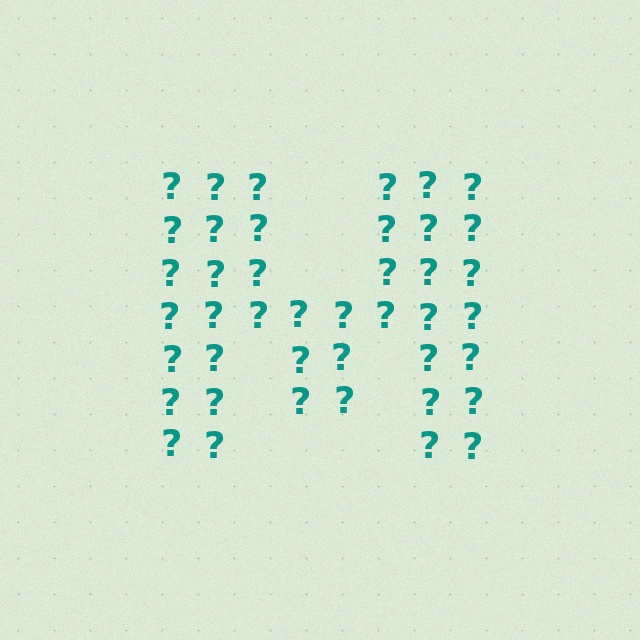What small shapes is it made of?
It is made of small question marks.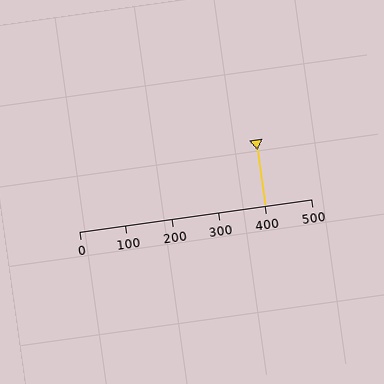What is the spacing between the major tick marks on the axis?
The major ticks are spaced 100 apart.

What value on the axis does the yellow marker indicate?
The marker indicates approximately 400.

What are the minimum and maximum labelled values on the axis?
The axis runs from 0 to 500.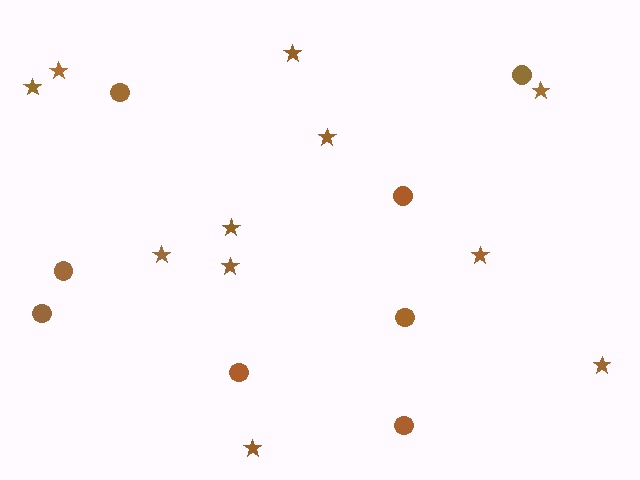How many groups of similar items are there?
There are 2 groups: one group of circles (8) and one group of stars (11).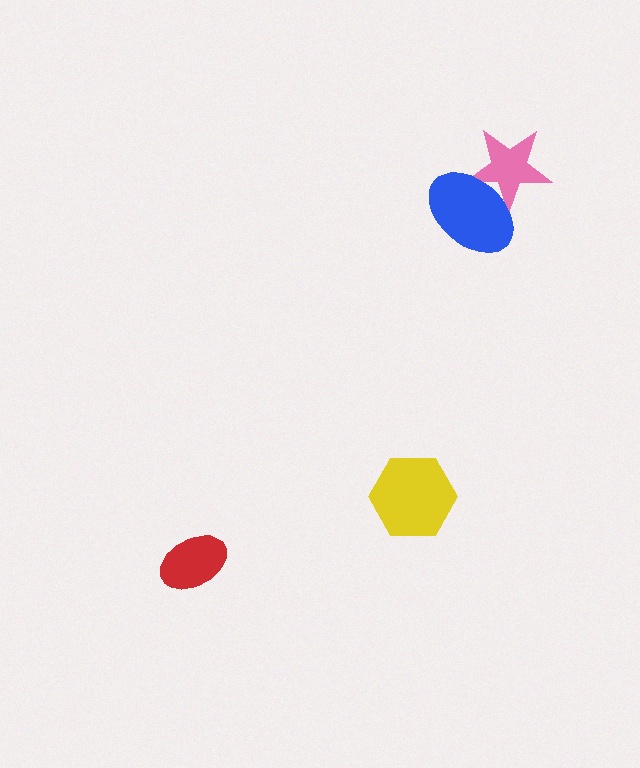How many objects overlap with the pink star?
1 object overlaps with the pink star.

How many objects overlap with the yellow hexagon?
0 objects overlap with the yellow hexagon.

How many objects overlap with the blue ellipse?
1 object overlaps with the blue ellipse.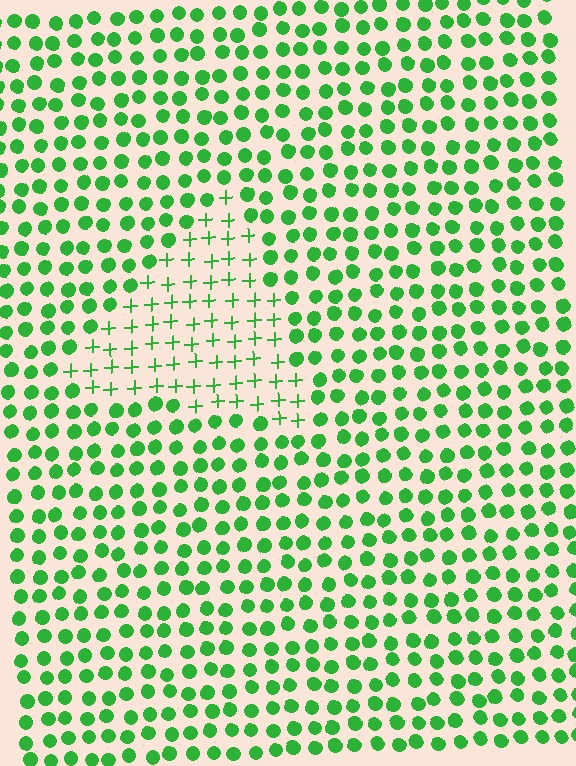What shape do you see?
I see a triangle.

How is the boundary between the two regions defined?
The boundary is defined by a change in element shape: plus signs inside vs. circles outside. All elements share the same color and spacing.